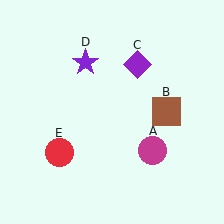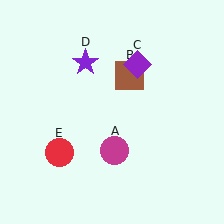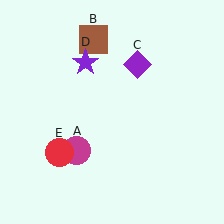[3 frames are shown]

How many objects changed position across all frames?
2 objects changed position: magenta circle (object A), brown square (object B).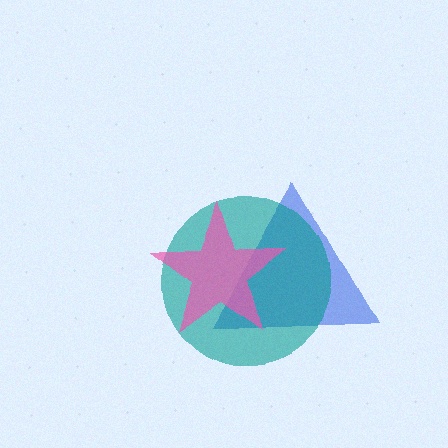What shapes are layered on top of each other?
The layered shapes are: a blue triangle, a teal circle, a pink star.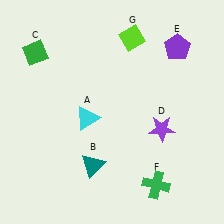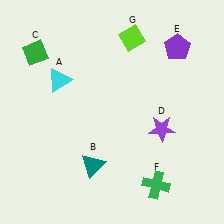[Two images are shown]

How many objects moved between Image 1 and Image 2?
1 object moved between the two images.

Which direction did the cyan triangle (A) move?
The cyan triangle (A) moved up.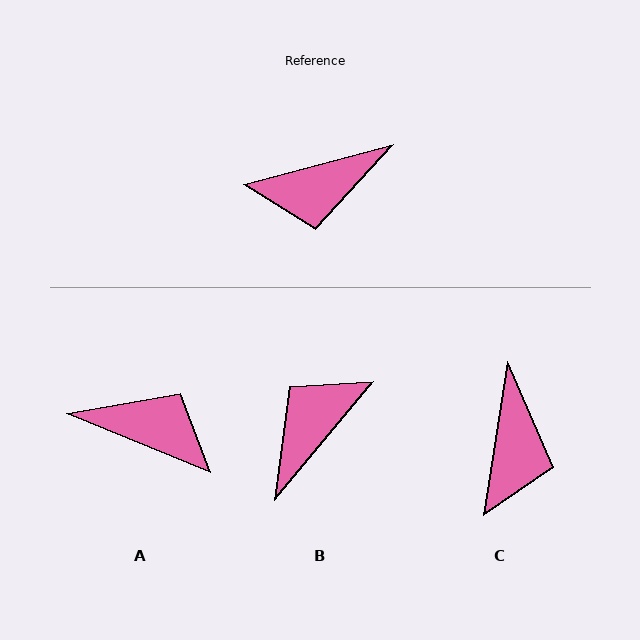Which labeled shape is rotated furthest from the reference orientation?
B, about 145 degrees away.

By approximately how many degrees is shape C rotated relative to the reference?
Approximately 66 degrees counter-clockwise.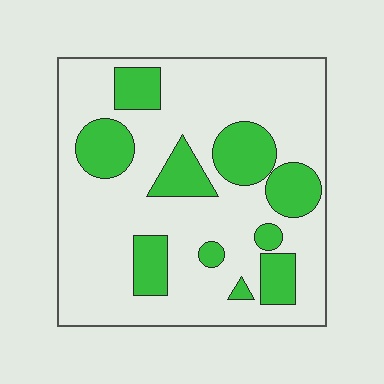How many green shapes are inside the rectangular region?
10.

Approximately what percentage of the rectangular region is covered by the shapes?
Approximately 25%.